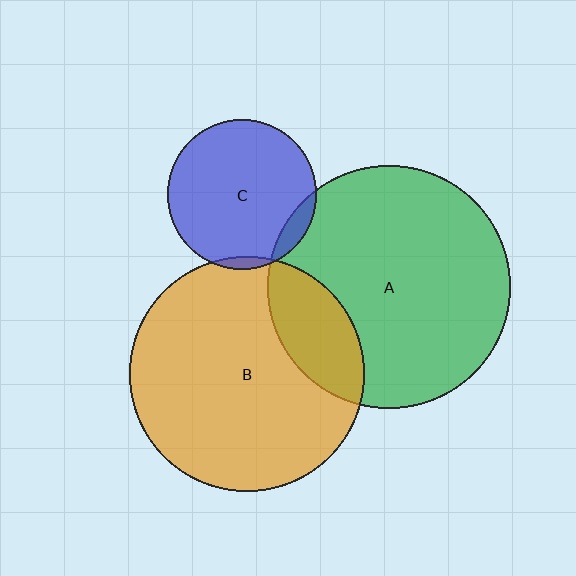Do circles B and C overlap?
Yes.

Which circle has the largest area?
Circle A (green).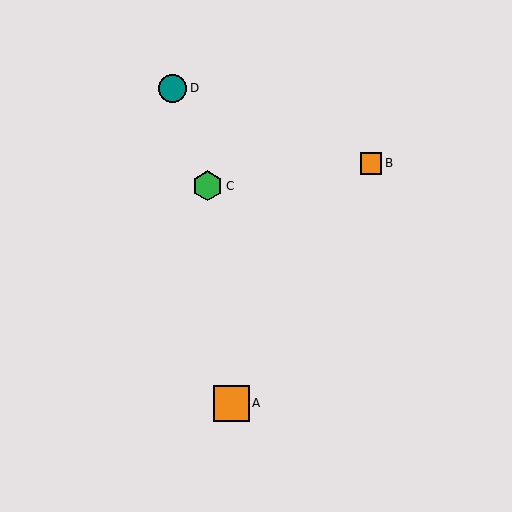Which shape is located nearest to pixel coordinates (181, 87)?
The teal circle (labeled D) at (173, 88) is nearest to that location.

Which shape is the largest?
The orange square (labeled A) is the largest.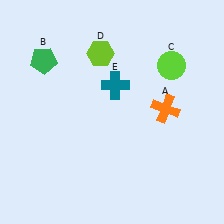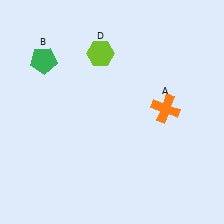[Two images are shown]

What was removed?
The teal cross (E), the lime circle (C) were removed in Image 2.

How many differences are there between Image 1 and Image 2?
There are 2 differences between the two images.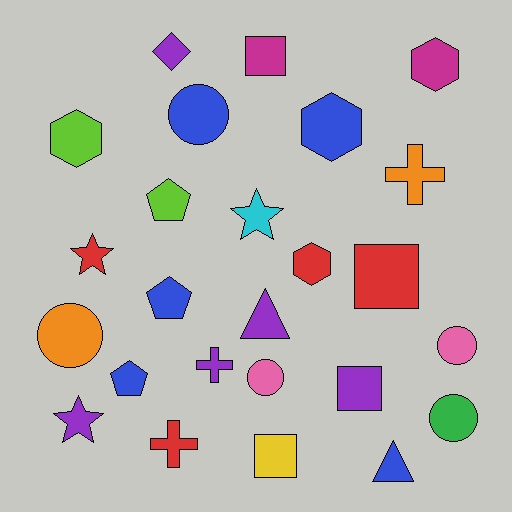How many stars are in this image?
There are 3 stars.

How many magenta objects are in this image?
There are 2 magenta objects.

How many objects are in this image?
There are 25 objects.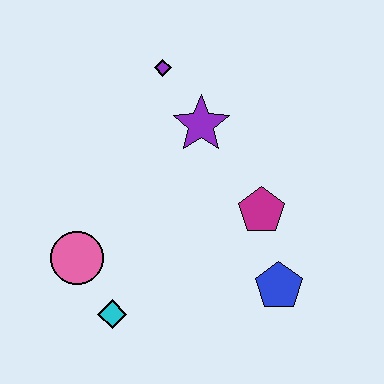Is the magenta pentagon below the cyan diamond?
No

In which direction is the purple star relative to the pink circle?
The purple star is above the pink circle.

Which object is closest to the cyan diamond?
The pink circle is closest to the cyan diamond.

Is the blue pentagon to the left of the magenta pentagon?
No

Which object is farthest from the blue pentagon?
The purple diamond is farthest from the blue pentagon.